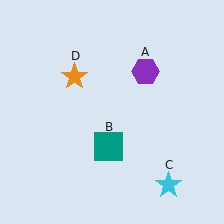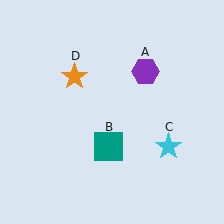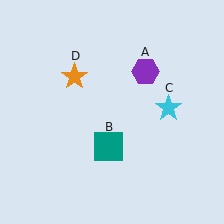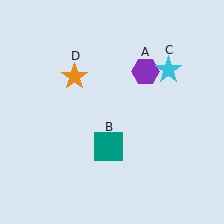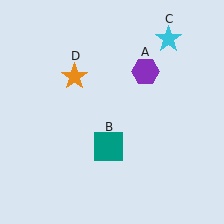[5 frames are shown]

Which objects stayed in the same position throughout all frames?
Purple hexagon (object A) and teal square (object B) and orange star (object D) remained stationary.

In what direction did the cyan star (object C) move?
The cyan star (object C) moved up.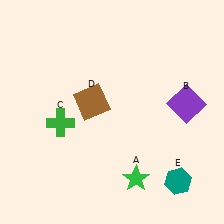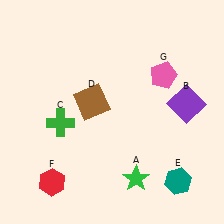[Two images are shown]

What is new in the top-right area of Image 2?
A pink pentagon (G) was added in the top-right area of Image 2.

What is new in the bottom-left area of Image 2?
A red hexagon (F) was added in the bottom-left area of Image 2.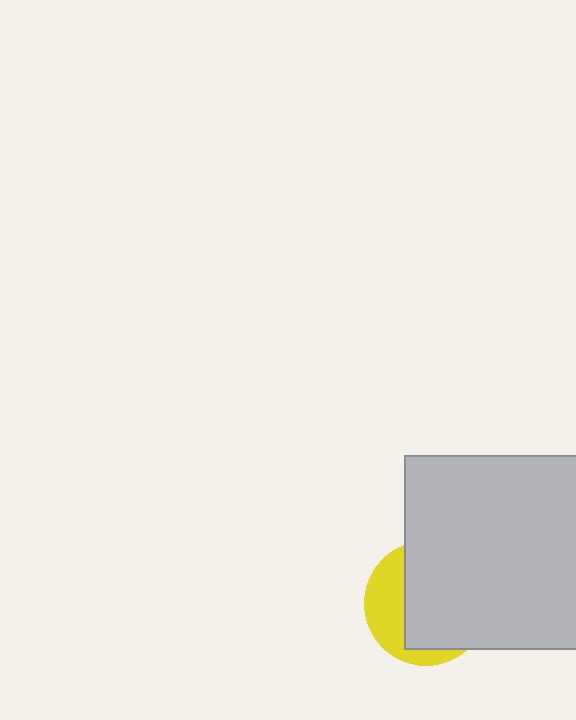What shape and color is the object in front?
The object in front is a light gray square.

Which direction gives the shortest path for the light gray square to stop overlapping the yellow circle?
Moving right gives the shortest separation.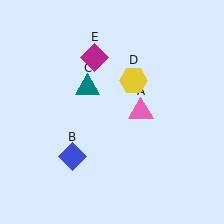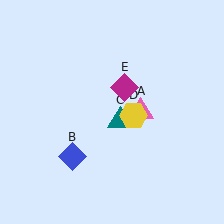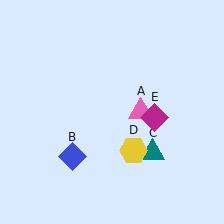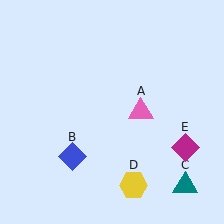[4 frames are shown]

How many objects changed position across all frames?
3 objects changed position: teal triangle (object C), yellow hexagon (object D), magenta diamond (object E).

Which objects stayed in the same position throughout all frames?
Pink triangle (object A) and blue diamond (object B) remained stationary.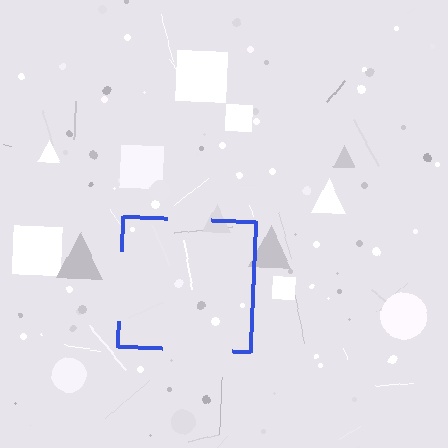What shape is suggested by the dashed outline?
The dashed outline suggests a square.